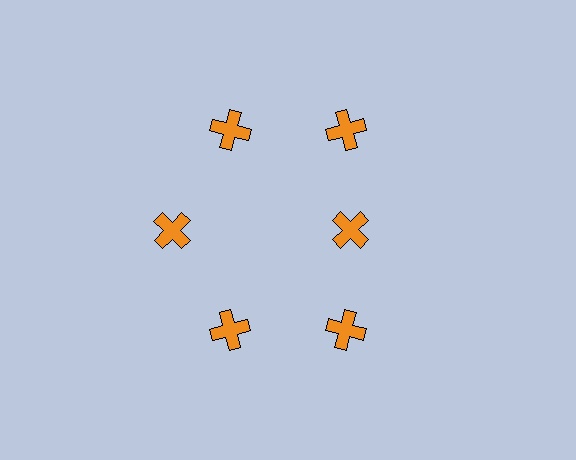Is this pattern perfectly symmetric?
No. The 6 orange crosses are arranged in a ring, but one element near the 3 o'clock position is pulled inward toward the center, breaking the 6-fold rotational symmetry.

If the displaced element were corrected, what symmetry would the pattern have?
It would have 6-fold rotational symmetry — the pattern would map onto itself every 60 degrees.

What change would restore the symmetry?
The symmetry would be restored by moving it outward, back onto the ring so that all 6 crosses sit at equal angles and equal distance from the center.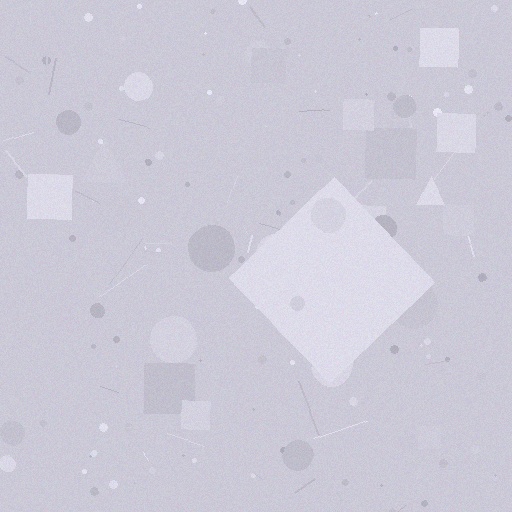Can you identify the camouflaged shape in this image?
The camouflaged shape is a diamond.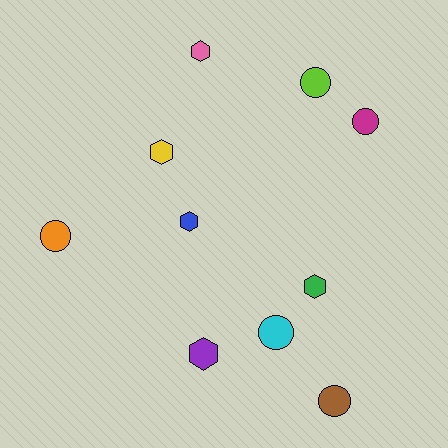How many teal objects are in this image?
There are no teal objects.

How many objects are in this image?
There are 10 objects.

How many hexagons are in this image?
There are 5 hexagons.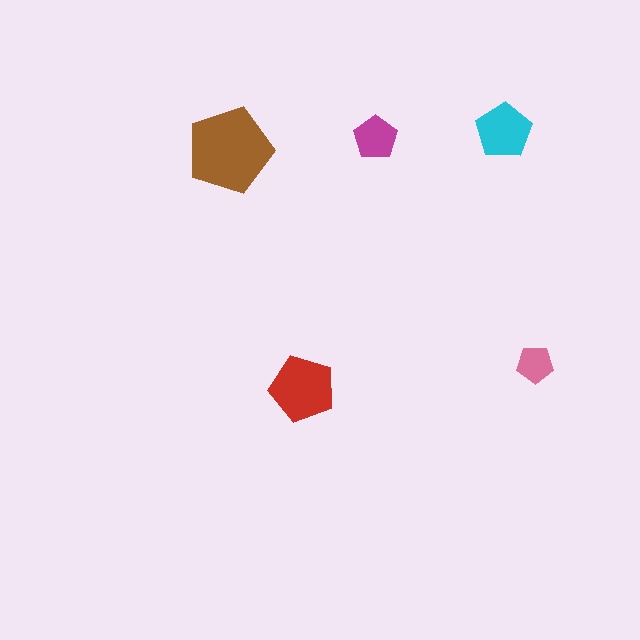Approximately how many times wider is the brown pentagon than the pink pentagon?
About 2.5 times wider.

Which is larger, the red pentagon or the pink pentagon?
The red one.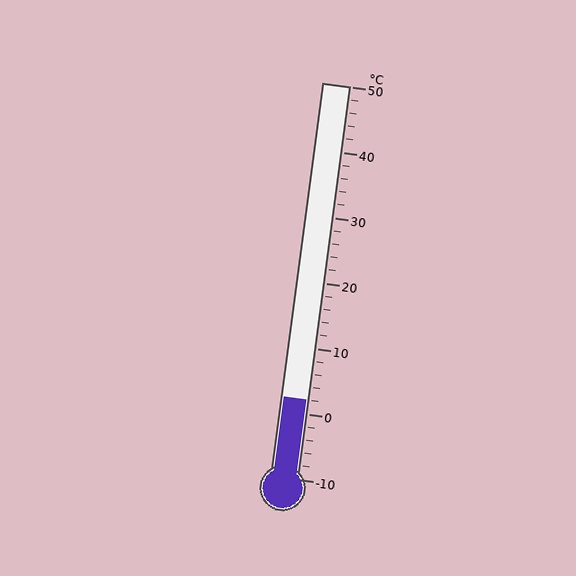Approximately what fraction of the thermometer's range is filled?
The thermometer is filled to approximately 20% of its range.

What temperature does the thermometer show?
The thermometer shows approximately 2°C.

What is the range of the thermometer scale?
The thermometer scale ranges from -10°C to 50°C.